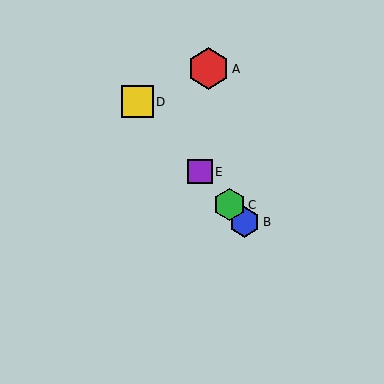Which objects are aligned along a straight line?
Objects B, C, D, E are aligned along a straight line.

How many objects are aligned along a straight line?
4 objects (B, C, D, E) are aligned along a straight line.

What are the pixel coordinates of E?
Object E is at (200, 172).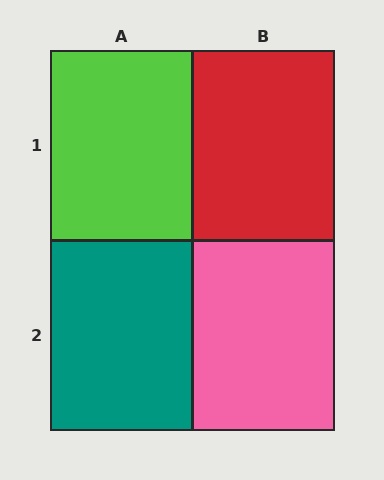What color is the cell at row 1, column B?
Red.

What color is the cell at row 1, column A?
Lime.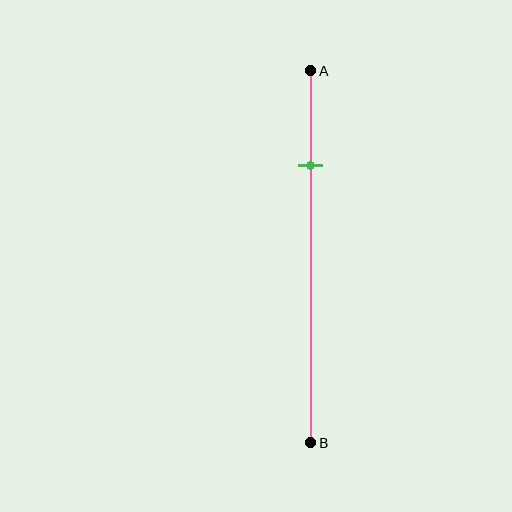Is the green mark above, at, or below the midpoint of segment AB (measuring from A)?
The green mark is above the midpoint of segment AB.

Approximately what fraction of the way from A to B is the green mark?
The green mark is approximately 25% of the way from A to B.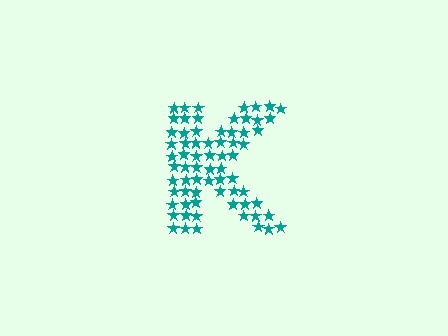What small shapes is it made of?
It is made of small stars.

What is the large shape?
The large shape is the letter K.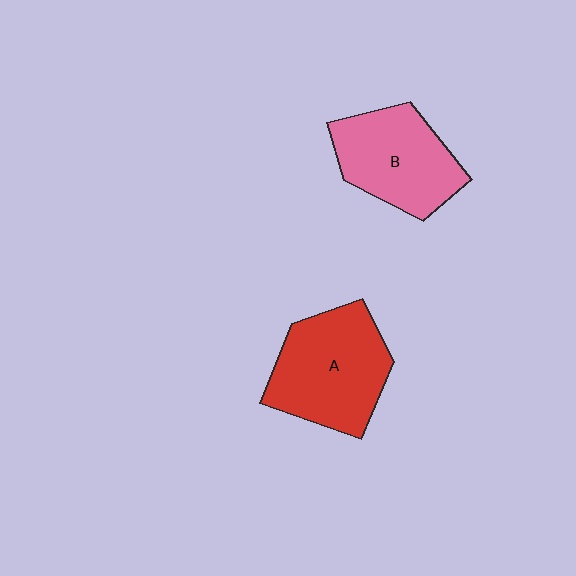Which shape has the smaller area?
Shape B (pink).